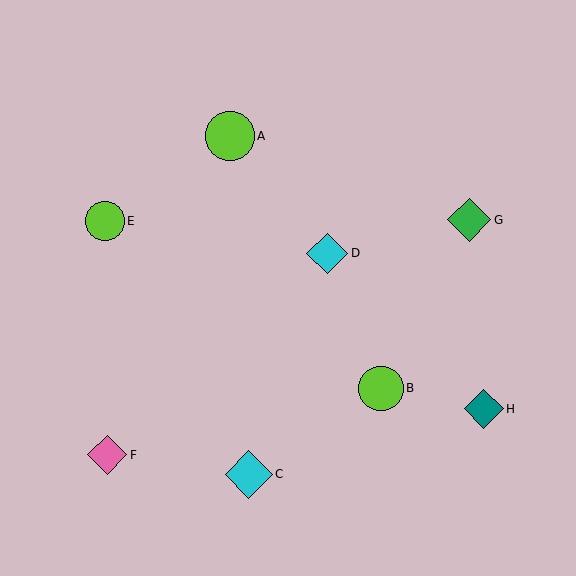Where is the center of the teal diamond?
The center of the teal diamond is at (484, 409).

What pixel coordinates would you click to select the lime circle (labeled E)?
Click at (105, 221) to select the lime circle E.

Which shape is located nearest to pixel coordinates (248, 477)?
The cyan diamond (labeled C) at (249, 474) is nearest to that location.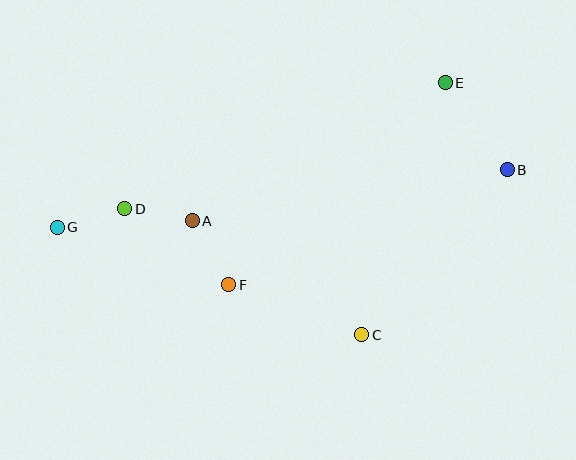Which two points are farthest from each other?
Points B and G are farthest from each other.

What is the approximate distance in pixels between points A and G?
The distance between A and G is approximately 135 pixels.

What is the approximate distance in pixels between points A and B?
The distance between A and B is approximately 319 pixels.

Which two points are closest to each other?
Points A and D are closest to each other.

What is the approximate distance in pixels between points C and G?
The distance between C and G is approximately 323 pixels.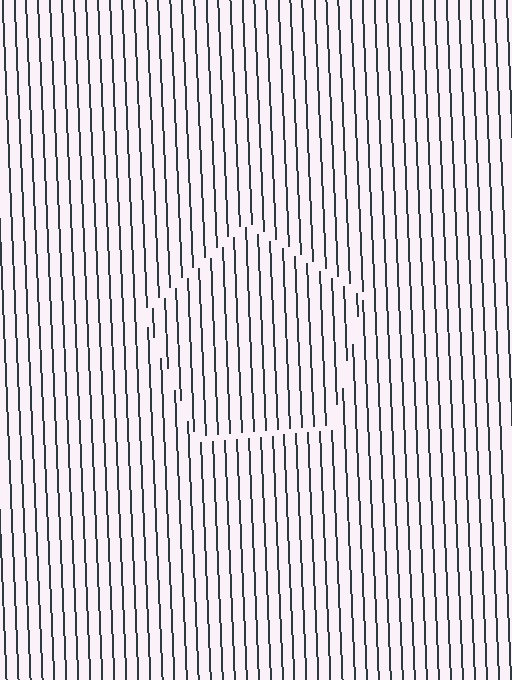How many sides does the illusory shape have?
5 sides — the line-ends trace a pentagon.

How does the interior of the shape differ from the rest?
The interior of the shape contains the same grating, shifted by half a period — the contour is defined by the phase discontinuity where line-ends from the inner and outer gratings abut.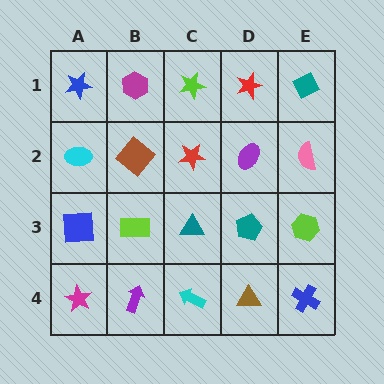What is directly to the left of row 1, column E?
A red star.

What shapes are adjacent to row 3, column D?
A purple ellipse (row 2, column D), a brown triangle (row 4, column D), a teal triangle (row 3, column C), a lime hexagon (row 3, column E).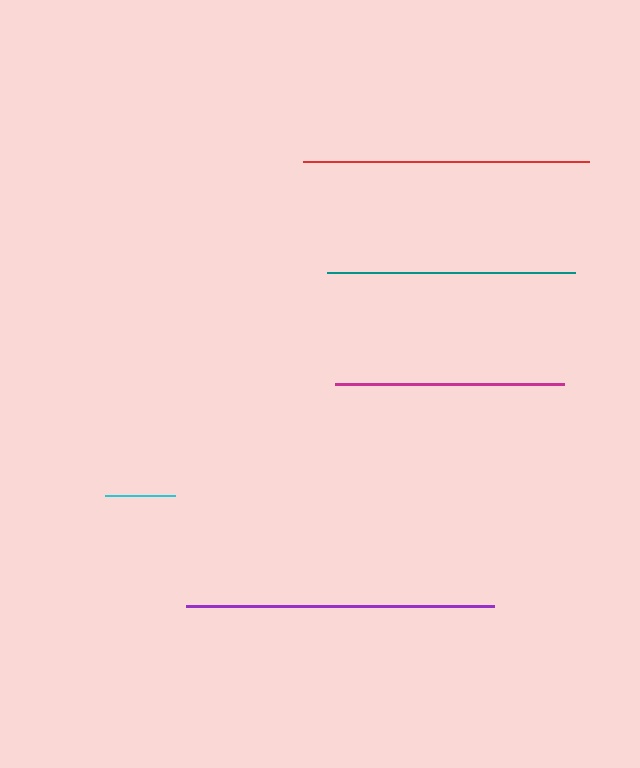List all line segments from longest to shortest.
From longest to shortest: purple, red, teal, magenta, cyan.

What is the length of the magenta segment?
The magenta segment is approximately 229 pixels long.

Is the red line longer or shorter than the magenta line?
The red line is longer than the magenta line.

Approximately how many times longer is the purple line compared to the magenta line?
The purple line is approximately 1.3 times the length of the magenta line.